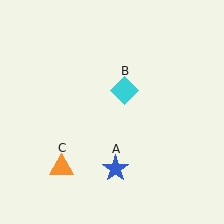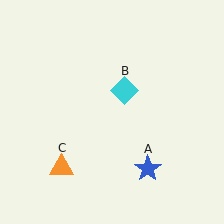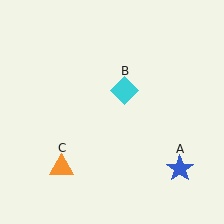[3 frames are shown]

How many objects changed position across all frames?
1 object changed position: blue star (object A).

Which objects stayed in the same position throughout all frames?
Cyan diamond (object B) and orange triangle (object C) remained stationary.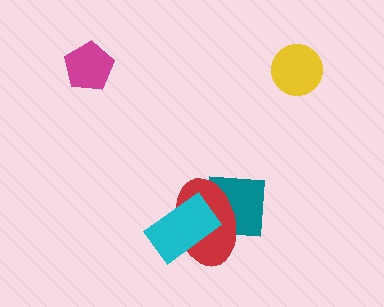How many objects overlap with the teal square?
1 object overlaps with the teal square.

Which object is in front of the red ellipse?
The cyan rectangle is in front of the red ellipse.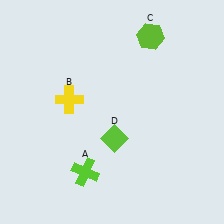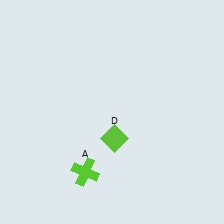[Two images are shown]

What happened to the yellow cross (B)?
The yellow cross (B) was removed in Image 2. It was in the top-left area of Image 1.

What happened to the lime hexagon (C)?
The lime hexagon (C) was removed in Image 2. It was in the top-right area of Image 1.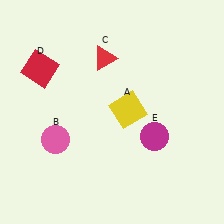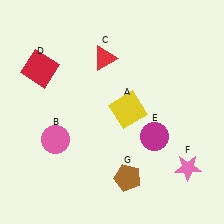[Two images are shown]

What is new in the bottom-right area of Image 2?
A brown pentagon (G) was added in the bottom-right area of Image 2.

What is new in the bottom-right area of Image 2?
A pink star (F) was added in the bottom-right area of Image 2.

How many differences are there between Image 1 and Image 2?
There are 2 differences between the two images.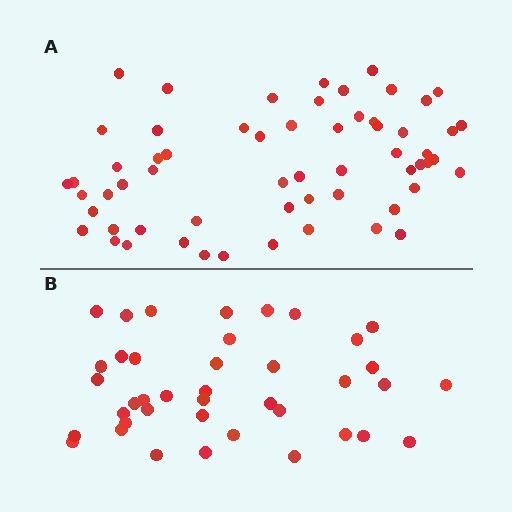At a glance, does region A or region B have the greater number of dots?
Region A (the top region) has more dots.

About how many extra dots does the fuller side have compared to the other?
Region A has approximately 20 more dots than region B.